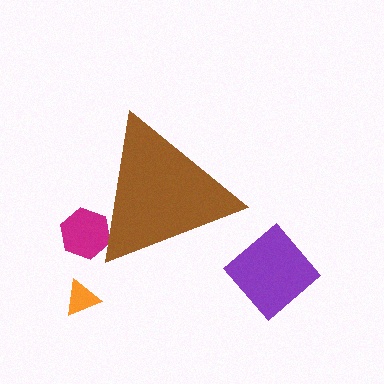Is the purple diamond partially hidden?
No, the purple diamond is fully visible.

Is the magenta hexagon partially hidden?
Yes, the magenta hexagon is partially hidden behind the brown triangle.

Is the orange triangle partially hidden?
No, the orange triangle is fully visible.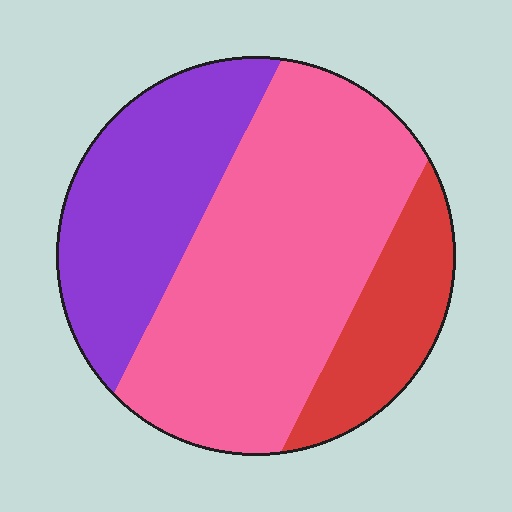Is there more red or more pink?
Pink.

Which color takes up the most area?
Pink, at roughly 55%.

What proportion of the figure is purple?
Purple takes up about one third (1/3) of the figure.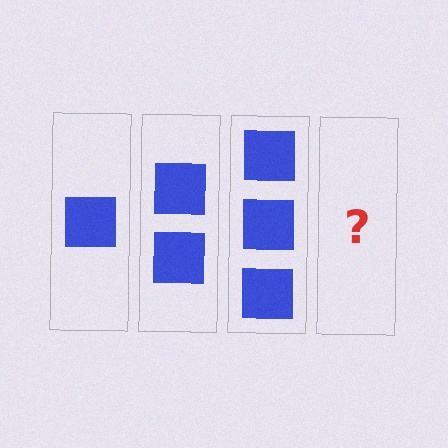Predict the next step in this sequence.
The next step is 4 squares.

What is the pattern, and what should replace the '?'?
The pattern is that each step adds one more square. The '?' should be 4 squares.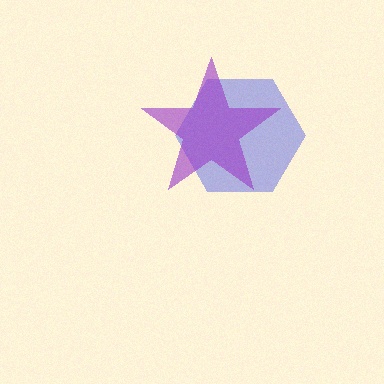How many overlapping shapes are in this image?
There are 2 overlapping shapes in the image.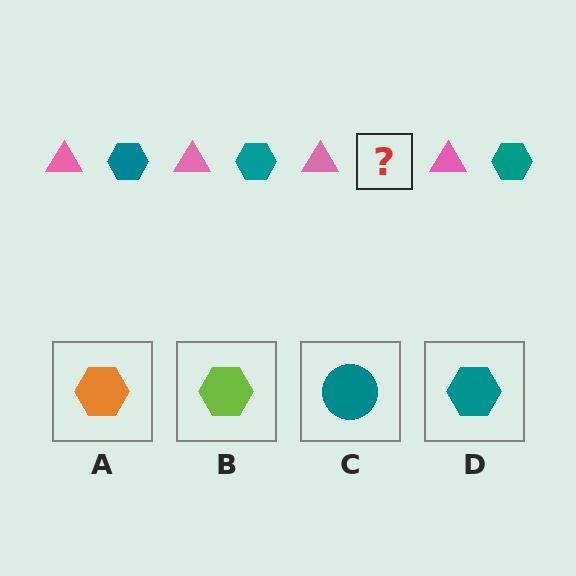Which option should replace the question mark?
Option D.